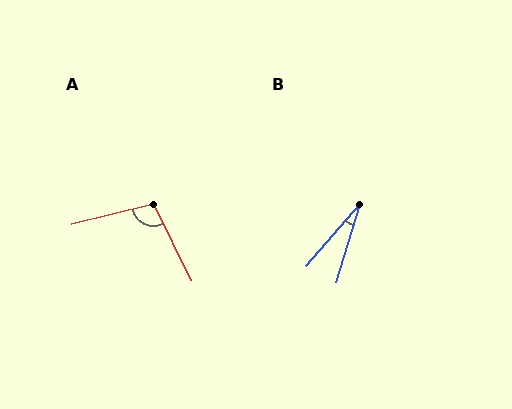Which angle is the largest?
A, at approximately 102 degrees.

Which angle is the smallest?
B, at approximately 24 degrees.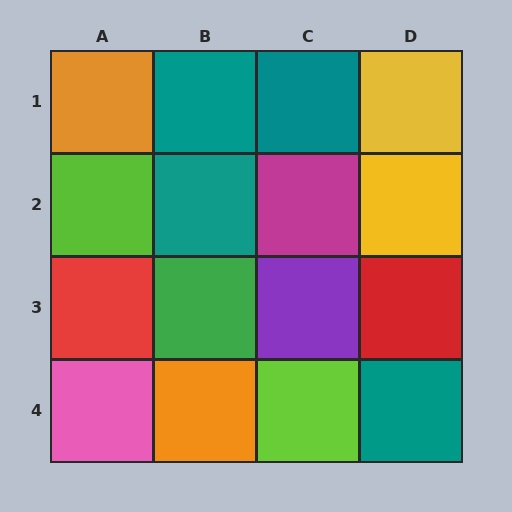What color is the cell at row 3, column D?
Red.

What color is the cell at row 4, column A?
Pink.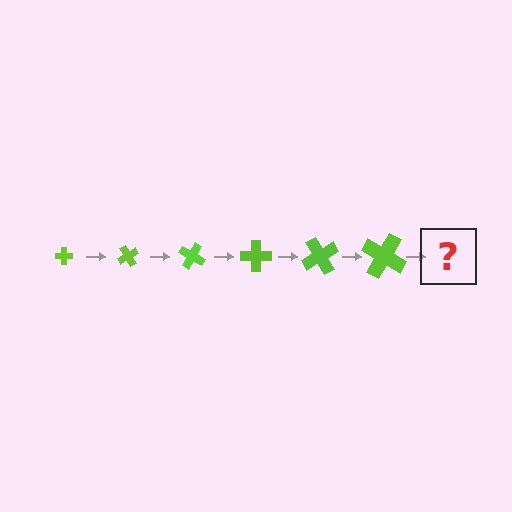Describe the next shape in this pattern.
It should be a cross, larger than the previous one and rotated 360 degrees from the start.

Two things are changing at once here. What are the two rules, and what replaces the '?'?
The two rules are that the cross grows larger each step and it rotates 60 degrees each step. The '?' should be a cross, larger than the previous one and rotated 360 degrees from the start.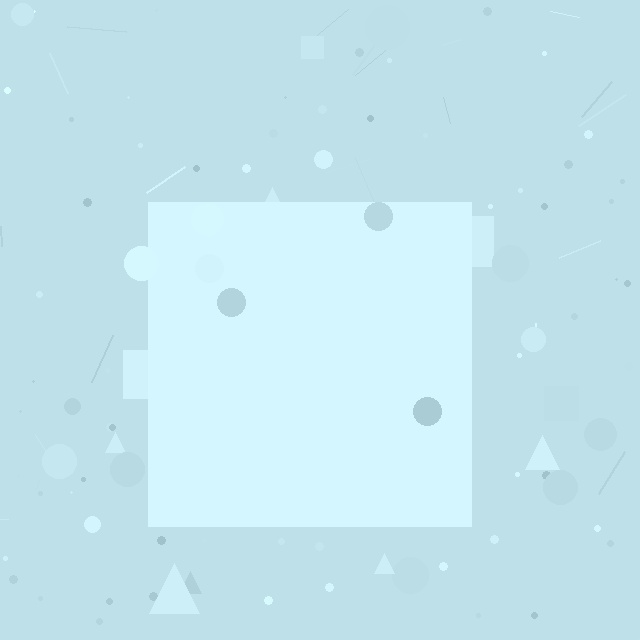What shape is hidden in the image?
A square is hidden in the image.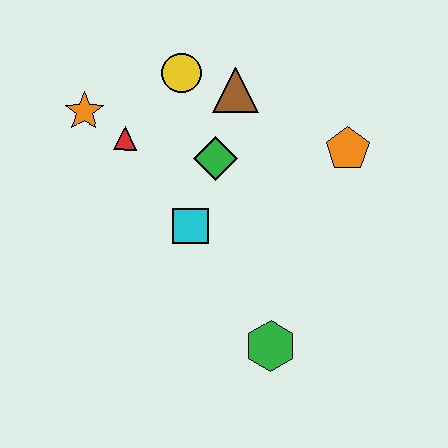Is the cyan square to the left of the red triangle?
No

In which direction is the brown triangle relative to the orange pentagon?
The brown triangle is to the left of the orange pentagon.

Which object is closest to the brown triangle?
The yellow circle is closest to the brown triangle.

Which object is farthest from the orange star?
The green hexagon is farthest from the orange star.